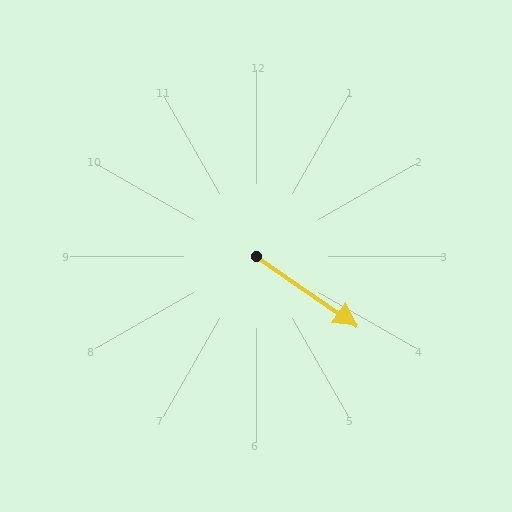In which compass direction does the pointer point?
Southeast.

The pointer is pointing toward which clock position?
Roughly 4 o'clock.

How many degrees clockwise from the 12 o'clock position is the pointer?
Approximately 124 degrees.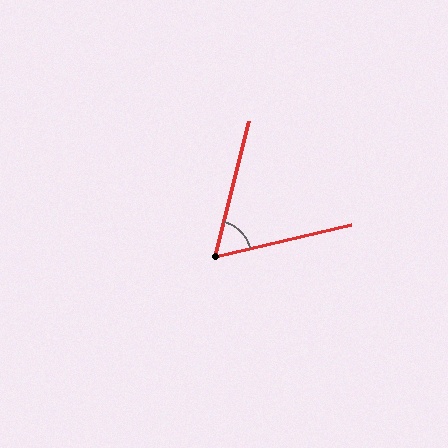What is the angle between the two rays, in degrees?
Approximately 63 degrees.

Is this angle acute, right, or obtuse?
It is acute.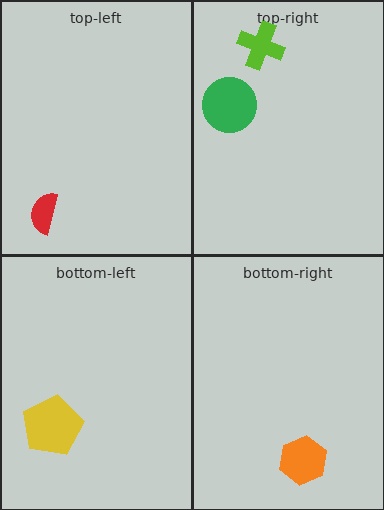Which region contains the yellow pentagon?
The bottom-left region.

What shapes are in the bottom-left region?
The yellow pentagon.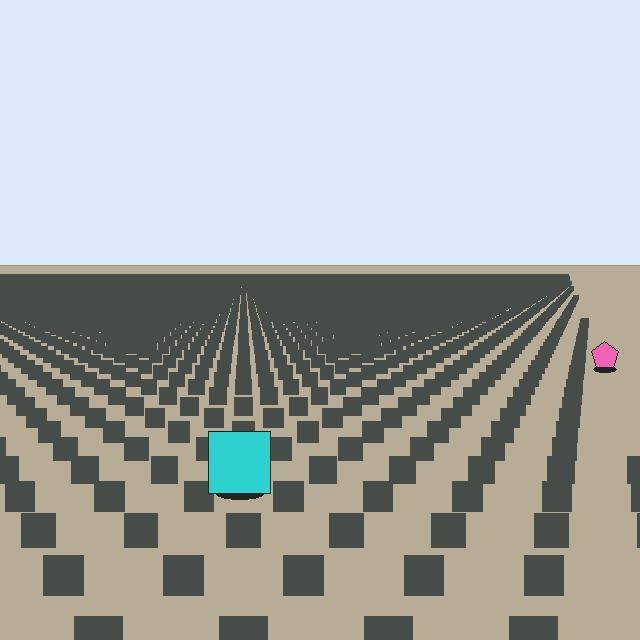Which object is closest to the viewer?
The cyan square is closest. The texture marks near it are larger and more spread out.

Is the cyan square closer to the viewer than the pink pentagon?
Yes. The cyan square is closer — you can tell from the texture gradient: the ground texture is coarser near it.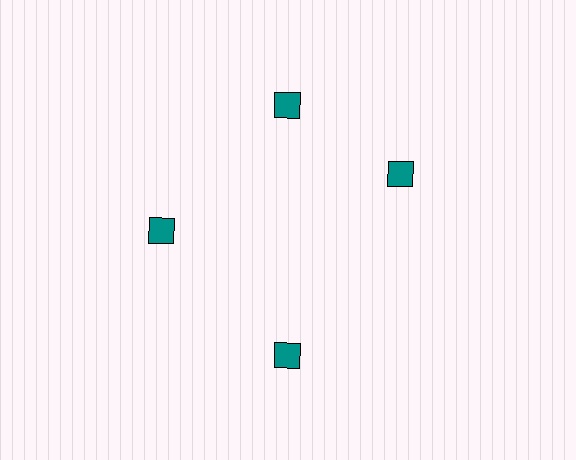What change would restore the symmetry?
The symmetry would be restored by rotating it back into even spacing with its neighbors so that all 4 squares sit at equal angles and equal distance from the center.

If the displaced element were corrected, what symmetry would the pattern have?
It would have 4-fold rotational symmetry — the pattern would map onto itself every 90 degrees.